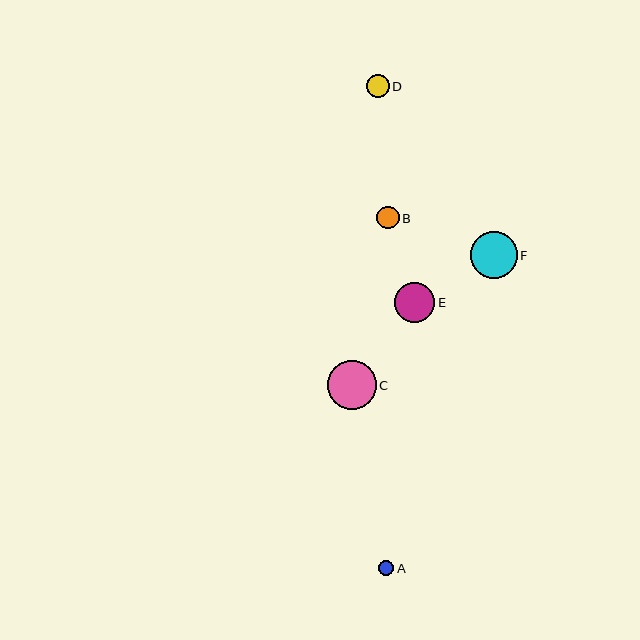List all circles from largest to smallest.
From largest to smallest: C, F, E, D, B, A.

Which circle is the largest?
Circle C is the largest with a size of approximately 49 pixels.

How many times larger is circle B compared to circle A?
Circle B is approximately 1.5 times the size of circle A.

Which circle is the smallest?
Circle A is the smallest with a size of approximately 15 pixels.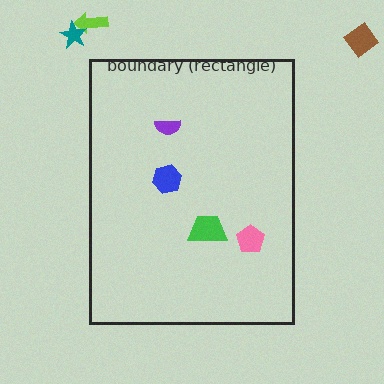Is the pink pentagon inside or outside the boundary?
Inside.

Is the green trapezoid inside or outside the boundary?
Inside.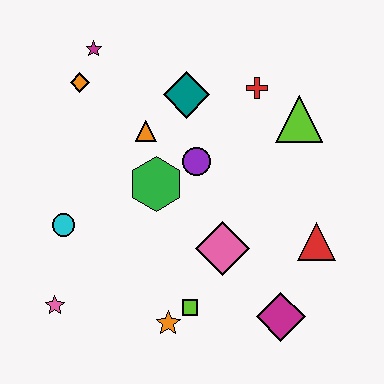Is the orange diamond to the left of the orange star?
Yes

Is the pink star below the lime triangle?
Yes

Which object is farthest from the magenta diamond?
The magenta star is farthest from the magenta diamond.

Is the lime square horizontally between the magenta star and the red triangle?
Yes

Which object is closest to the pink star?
The cyan circle is closest to the pink star.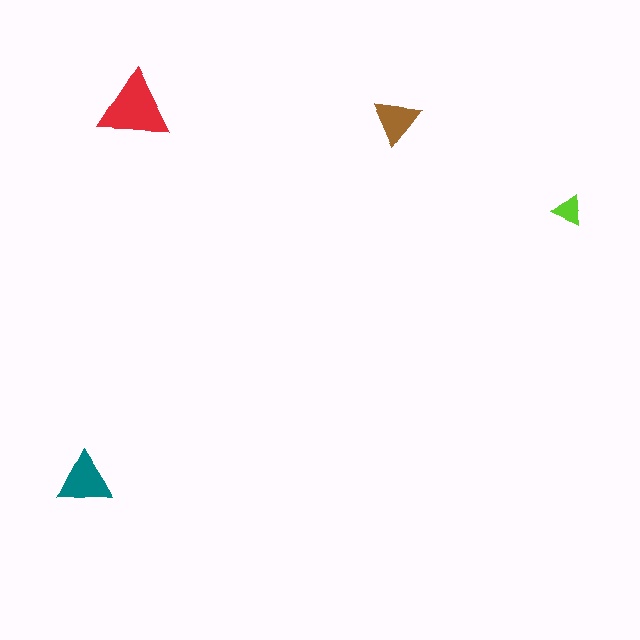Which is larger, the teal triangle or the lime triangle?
The teal one.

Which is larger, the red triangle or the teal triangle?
The red one.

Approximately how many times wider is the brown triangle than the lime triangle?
About 1.5 times wider.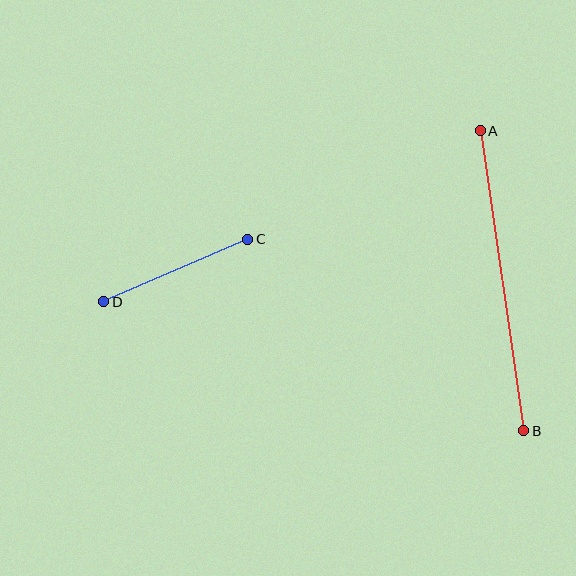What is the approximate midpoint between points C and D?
The midpoint is at approximately (176, 270) pixels.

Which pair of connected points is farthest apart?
Points A and B are farthest apart.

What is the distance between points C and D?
The distance is approximately 157 pixels.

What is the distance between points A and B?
The distance is approximately 303 pixels.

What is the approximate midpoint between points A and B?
The midpoint is at approximately (502, 281) pixels.